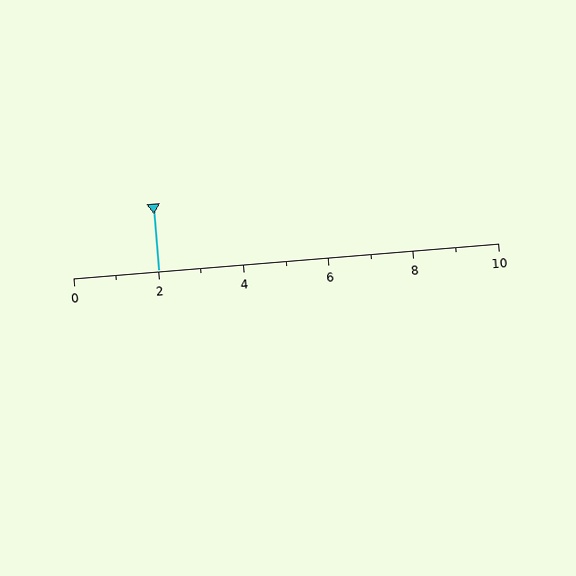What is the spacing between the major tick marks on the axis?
The major ticks are spaced 2 apart.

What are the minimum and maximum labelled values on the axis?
The axis runs from 0 to 10.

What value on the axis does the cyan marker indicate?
The marker indicates approximately 2.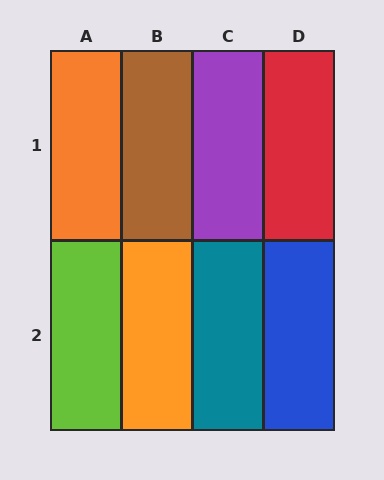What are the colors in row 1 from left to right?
Orange, brown, purple, red.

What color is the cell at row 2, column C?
Teal.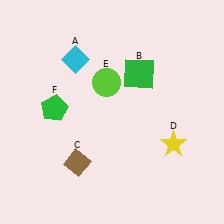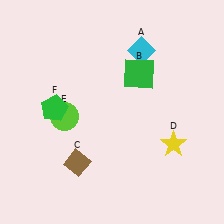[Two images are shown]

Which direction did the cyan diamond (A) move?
The cyan diamond (A) moved right.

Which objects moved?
The objects that moved are: the cyan diamond (A), the lime circle (E).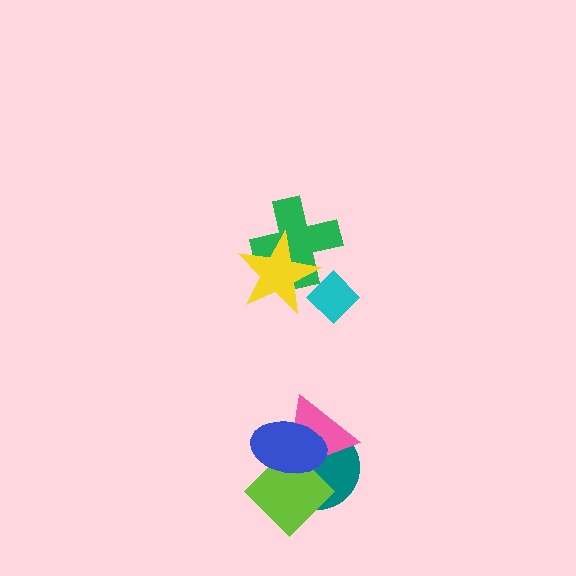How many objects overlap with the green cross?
1 object overlaps with the green cross.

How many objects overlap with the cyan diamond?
1 object overlaps with the cyan diamond.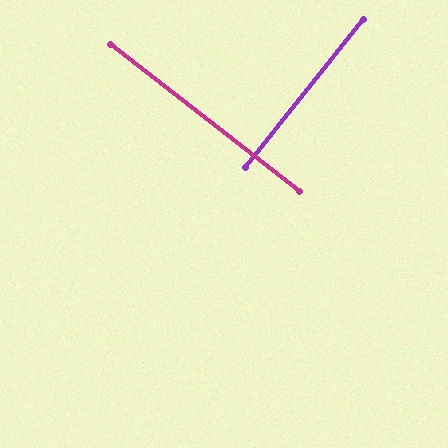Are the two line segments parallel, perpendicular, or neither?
Perpendicular — they meet at approximately 89°.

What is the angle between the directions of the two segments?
Approximately 89 degrees.